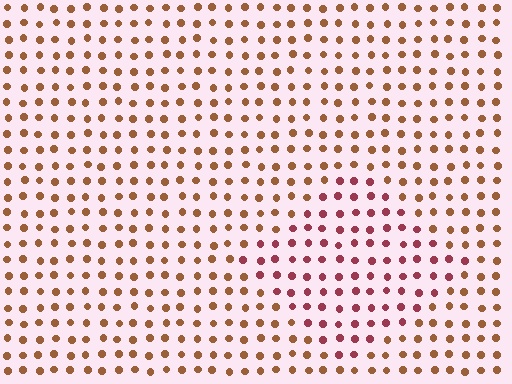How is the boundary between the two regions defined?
The boundary is defined purely by a slight shift in hue (about 39 degrees). Spacing, size, and orientation are identical on both sides.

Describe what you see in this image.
The image is filled with small brown elements in a uniform arrangement. A diamond-shaped region is visible where the elements are tinted to a slightly different hue, forming a subtle color boundary.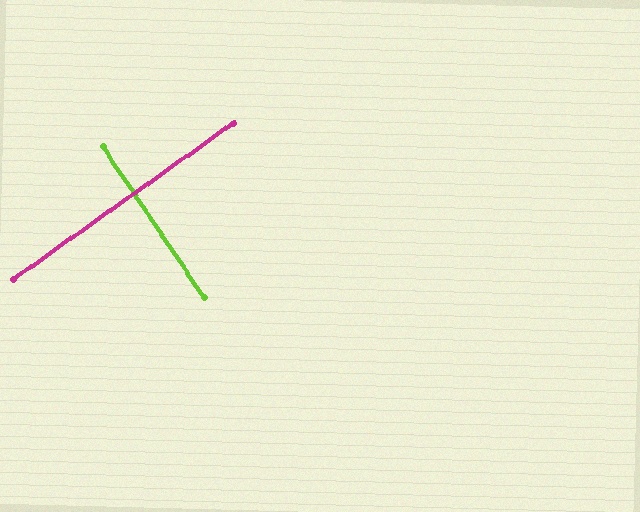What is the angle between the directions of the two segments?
Approximately 89 degrees.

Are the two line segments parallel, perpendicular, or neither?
Perpendicular — they meet at approximately 89°.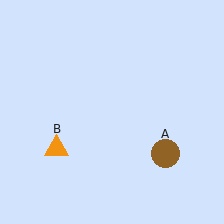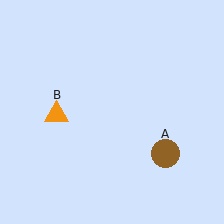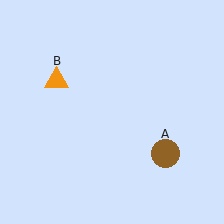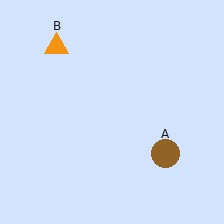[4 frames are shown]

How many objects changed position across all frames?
1 object changed position: orange triangle (object B).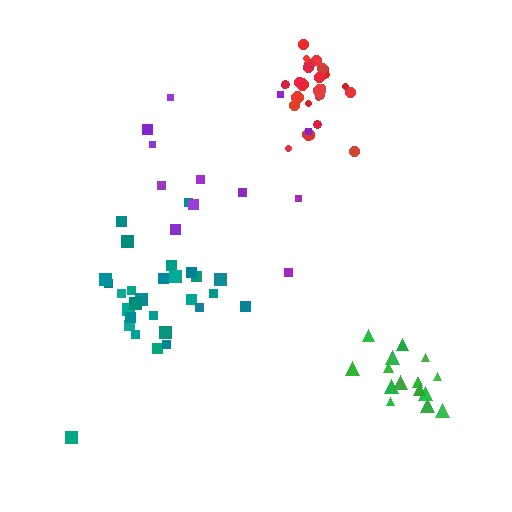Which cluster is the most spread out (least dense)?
Purple.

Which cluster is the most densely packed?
Red.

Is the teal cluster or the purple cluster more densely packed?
Teal.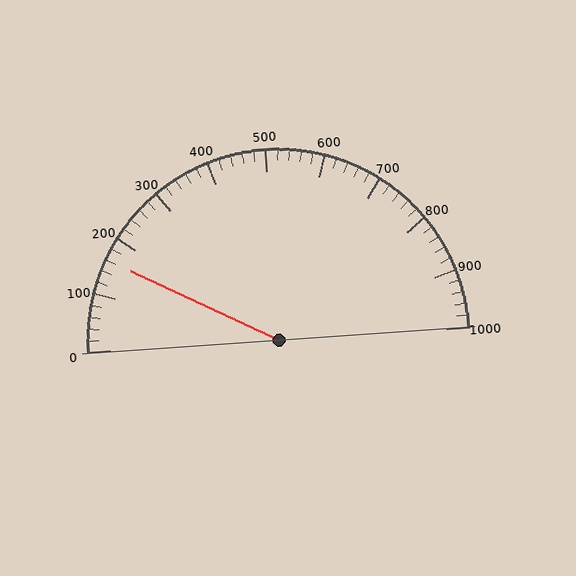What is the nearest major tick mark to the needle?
The nearest major tick mark is 200.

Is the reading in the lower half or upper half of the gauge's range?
The reading is in the lower half of the range (0 to 1000).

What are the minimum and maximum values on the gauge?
The gauge ranges from 0 to 1000.